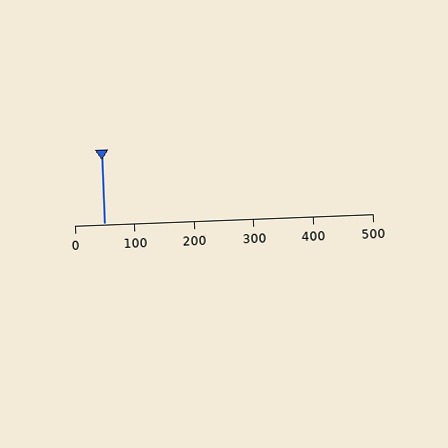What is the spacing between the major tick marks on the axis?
The major ticks are spaced 100 apart.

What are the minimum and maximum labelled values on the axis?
The axis runs from 0 to 500.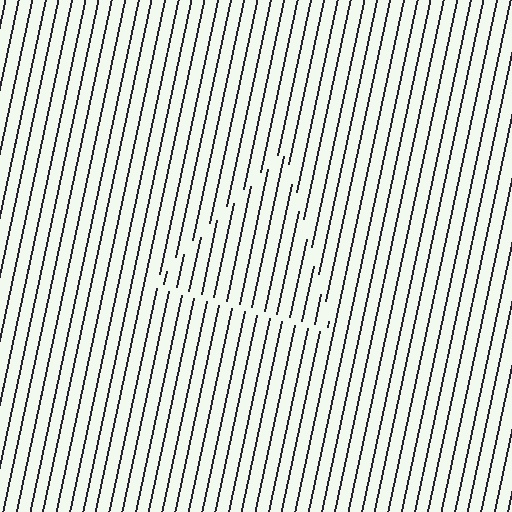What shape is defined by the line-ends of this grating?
An illusory triangle. The interior of the shape contains the same grating, shifted by half a period — the contour is defined by the phase discontinuity where line-ends from the inner and outer gratings abut.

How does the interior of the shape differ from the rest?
The interior of the shape contains the same grating, shifted by half a period — the contour is defined by the phase discontinuity where line-ends from the inner and outer gratings abut.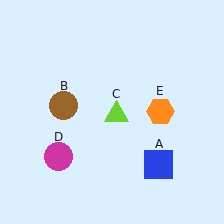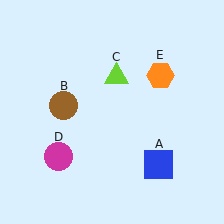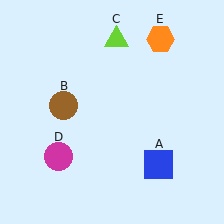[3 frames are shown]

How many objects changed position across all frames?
2 objects changed position: lime triangle (object C), orange hexagon (object E).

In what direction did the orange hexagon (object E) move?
The orange hexagon (object E) moved up.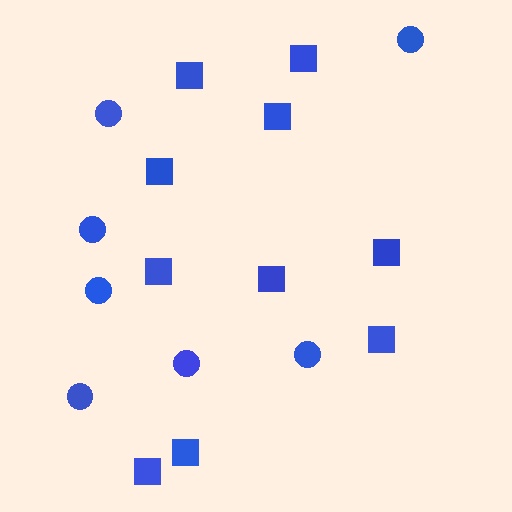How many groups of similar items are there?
There are 2 groups: one group of circles (7) and one group of squares (10).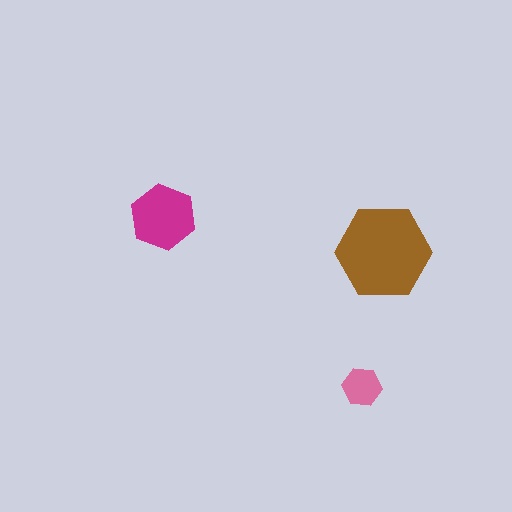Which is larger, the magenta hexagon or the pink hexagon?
The magenta one.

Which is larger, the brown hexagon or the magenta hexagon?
The brown one.